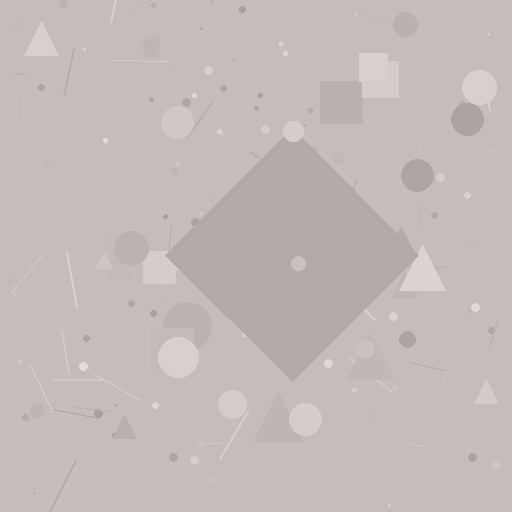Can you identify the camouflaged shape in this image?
The camouflaged shape is a diamond.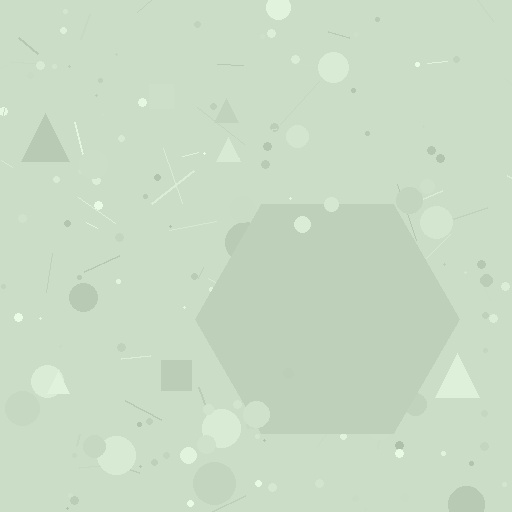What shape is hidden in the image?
A hexagon is hidden in the image.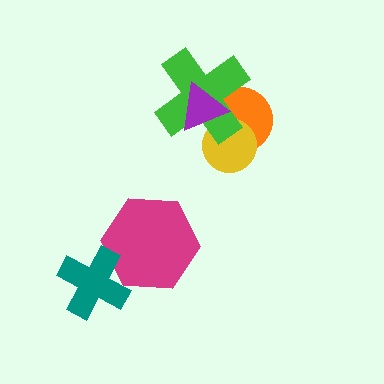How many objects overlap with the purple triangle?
3 objects overlap with the purple triangle.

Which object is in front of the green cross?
The purple triangle is in front of the green cross.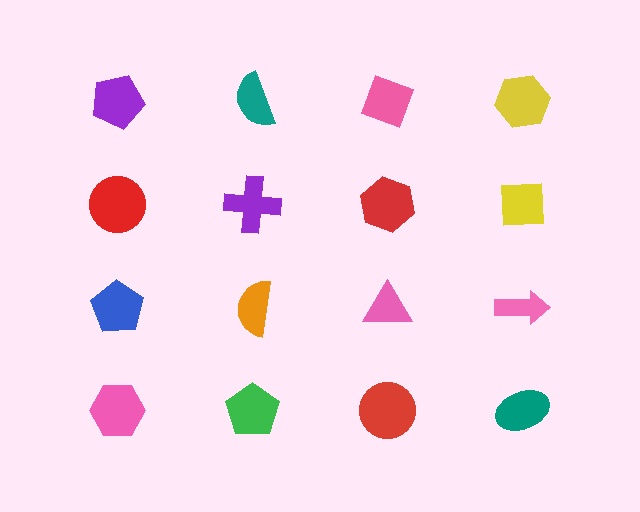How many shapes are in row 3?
4 shapes.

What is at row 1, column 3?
A pink diamond.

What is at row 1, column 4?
A yellow hexagon.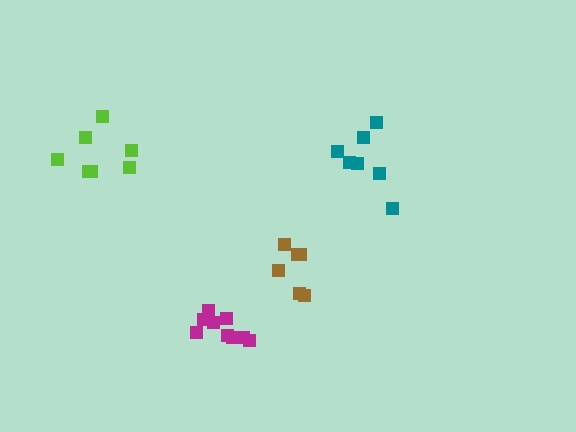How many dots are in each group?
Group 1: 6 dots, Group 2: 7 dots, Group 3: 7 dots, Group 4: 9 dots (29 total).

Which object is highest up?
The lime cluster is topmost.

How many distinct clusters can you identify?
There are 4 distinct clusters.